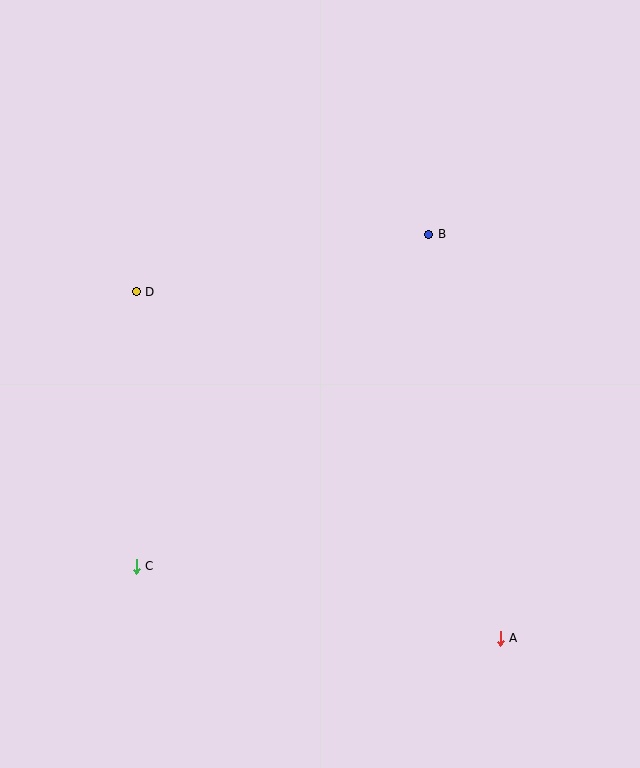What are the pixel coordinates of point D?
Point D is at (136, 292).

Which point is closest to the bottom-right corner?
Point A is closest to the bottom-right corner.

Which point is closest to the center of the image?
Point B at (429, 234) is closest to the center.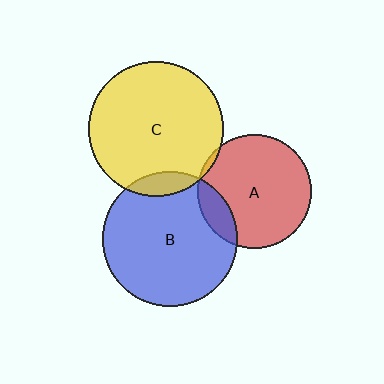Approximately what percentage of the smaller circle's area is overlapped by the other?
Approximately 5%.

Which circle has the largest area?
Circle C (yellow).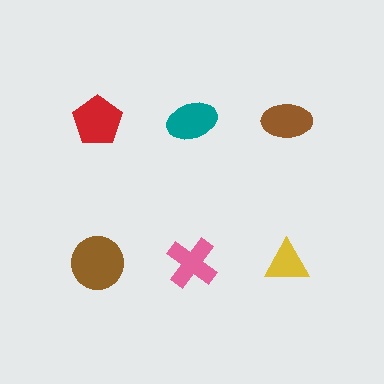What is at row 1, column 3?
A brown ellipse.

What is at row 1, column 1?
A red pentagon.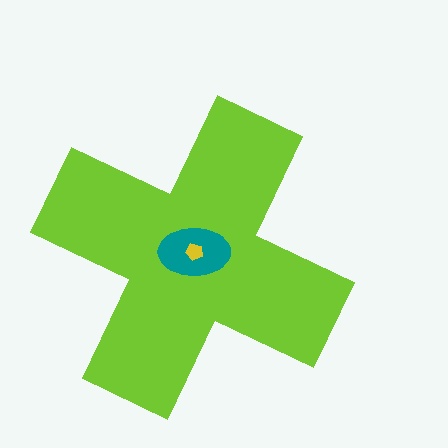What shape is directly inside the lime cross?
The teal ellipse.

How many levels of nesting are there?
3.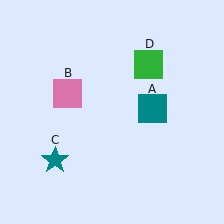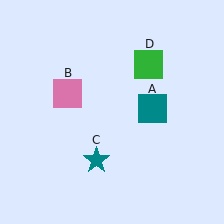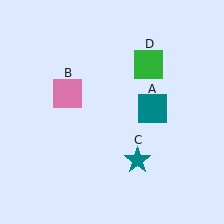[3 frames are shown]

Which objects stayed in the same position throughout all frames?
Teal square (object A) and pink square (object B) and green square (object D) remained stationary.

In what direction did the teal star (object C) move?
The teal star (object C) moved right.